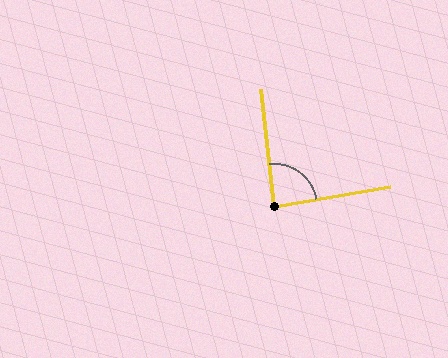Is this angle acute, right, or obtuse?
It is approximately a right angle.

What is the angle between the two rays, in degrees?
Approximately 87 degrees.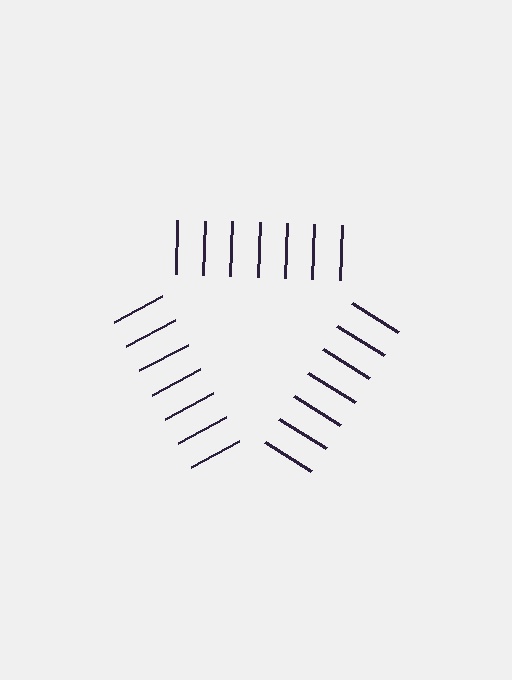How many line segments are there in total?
21 — 7 along each of the 3 edges.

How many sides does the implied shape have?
3 sides — the line-ends trace a triangle.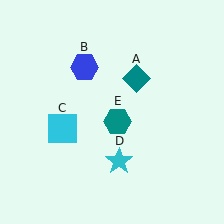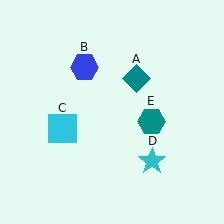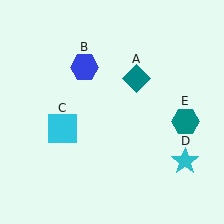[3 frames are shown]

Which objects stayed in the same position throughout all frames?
Teal diamond (object A) and blue hexagon (object B) and cyan square (object C) remained stationary.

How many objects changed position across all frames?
2 objects changed position: cyan star (object D), teal hexagon (object E).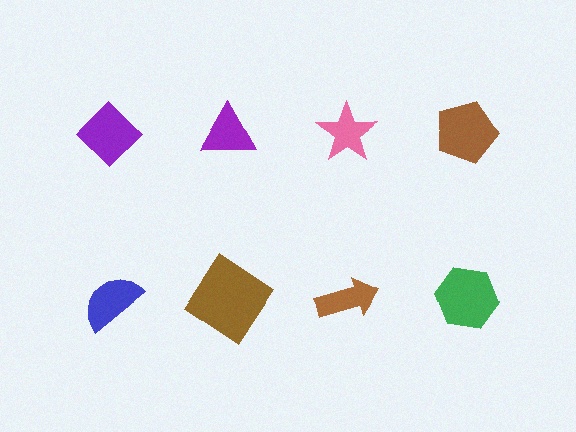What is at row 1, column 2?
A purple triangle.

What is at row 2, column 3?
A brown arrow.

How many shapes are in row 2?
4 shapes.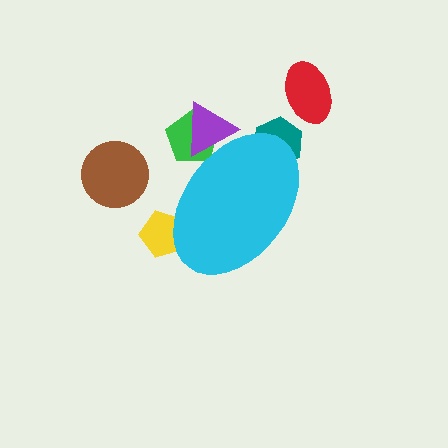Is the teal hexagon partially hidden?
Yes, the teal hexagon is partially hidden behind the cyan ellipse.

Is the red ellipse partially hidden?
No, the red ellipse is fully visible.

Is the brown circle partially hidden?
No, the brown circle is fully visible.